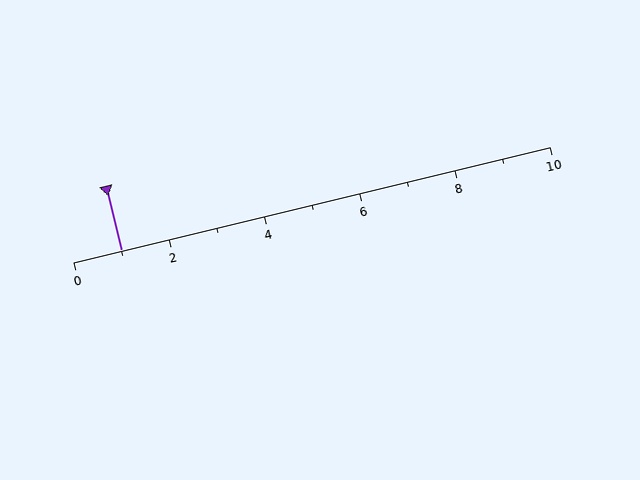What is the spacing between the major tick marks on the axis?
The major ticks are spaced 2 apart.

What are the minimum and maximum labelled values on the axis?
The axis runs from 0 to 10.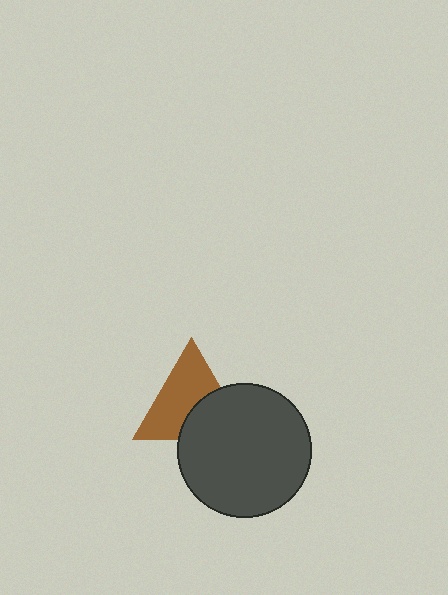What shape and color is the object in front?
The object in front is a dark gray circle.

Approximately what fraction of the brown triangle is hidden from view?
Roughly 38% of the brown triangle is hidden behind the dark gray circle.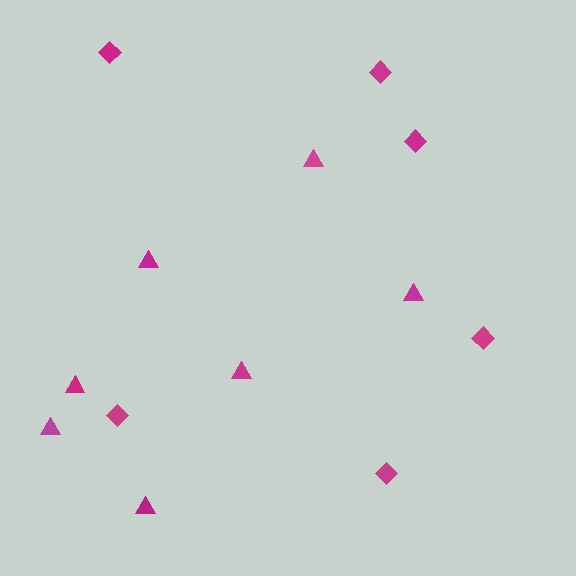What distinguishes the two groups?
There are 2 groups: one group of diamonds (6) and one group of triangles (7).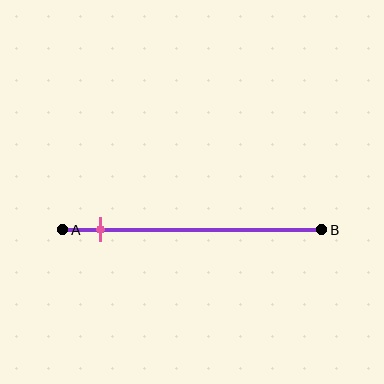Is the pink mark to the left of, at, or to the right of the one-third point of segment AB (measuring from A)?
The pink mark is to the left of the one-third point of segment AB.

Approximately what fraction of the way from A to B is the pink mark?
The pink mark is approximately 15% of the way from A to B.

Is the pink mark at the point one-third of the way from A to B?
No, the mark is at about 15% from A, not at the 33% one-third point.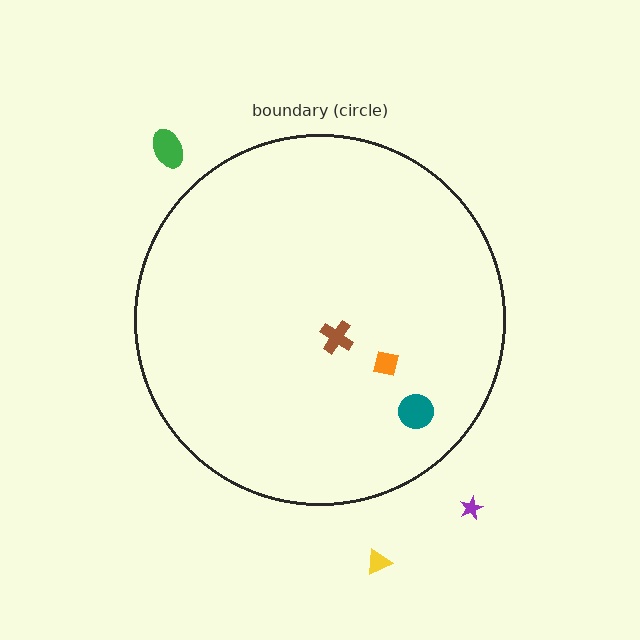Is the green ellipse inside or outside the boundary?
Outside.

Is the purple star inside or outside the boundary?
Outside.